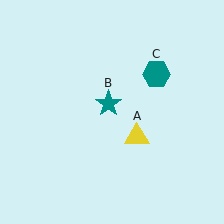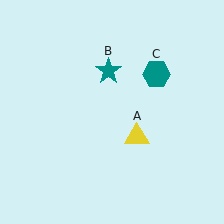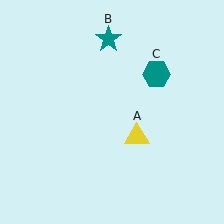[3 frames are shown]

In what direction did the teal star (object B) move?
The teal star (object B) moved up.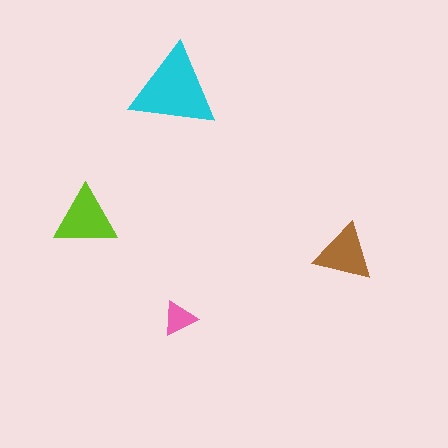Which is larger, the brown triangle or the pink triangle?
The brown one.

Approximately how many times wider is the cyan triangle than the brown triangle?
About 1.5 times wider.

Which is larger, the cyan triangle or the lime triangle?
The cyan one.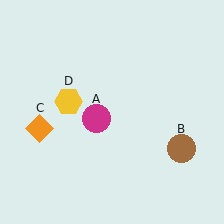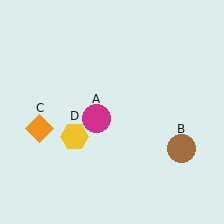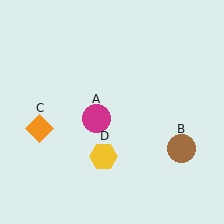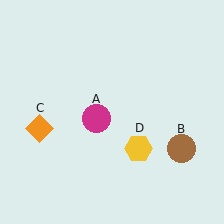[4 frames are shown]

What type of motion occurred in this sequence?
The yellow hexagon (object D) rotated counterclockwise around the center of the scene.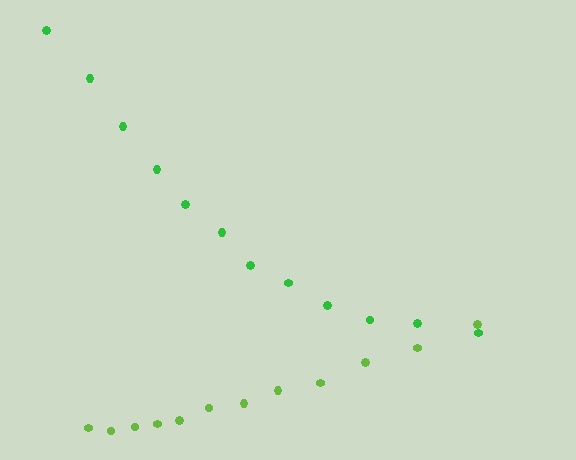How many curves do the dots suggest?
There are 2 distinct paths.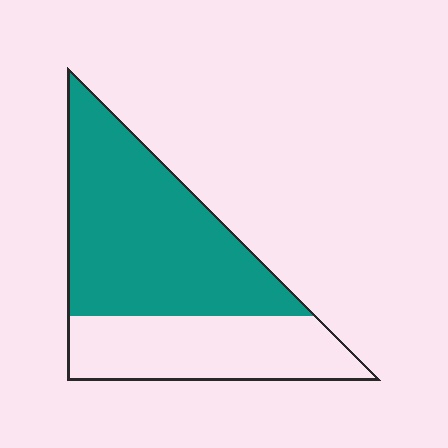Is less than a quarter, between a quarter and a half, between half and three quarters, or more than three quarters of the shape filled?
Between half and three quarters.